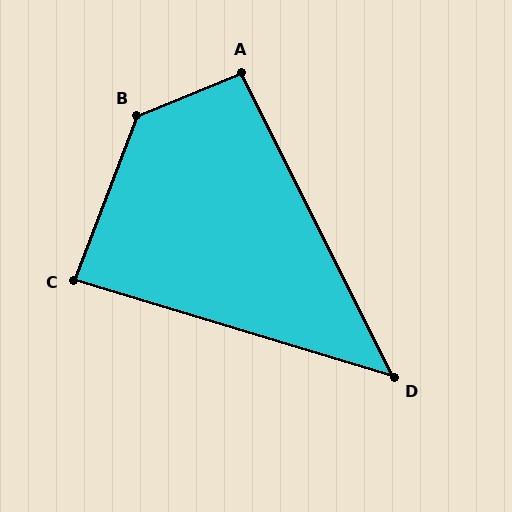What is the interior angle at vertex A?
Approximately 94 degrees (approximately right).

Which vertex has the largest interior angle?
B, at approximately 133 degrees.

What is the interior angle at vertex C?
Approximately 86 degrees (approximately right).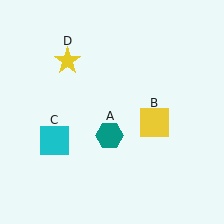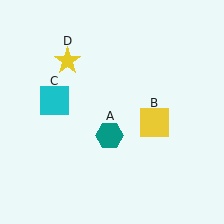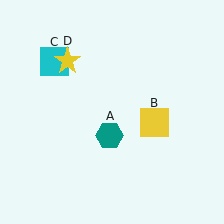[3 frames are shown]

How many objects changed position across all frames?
1 object changed position: cyan square (object C).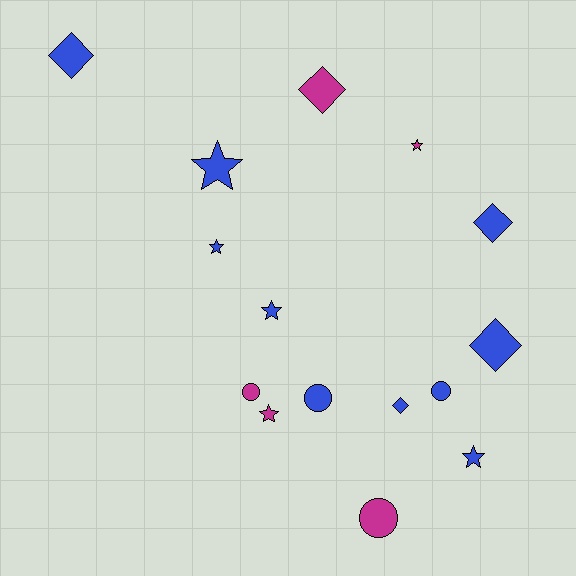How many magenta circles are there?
There are 2 magenta circles.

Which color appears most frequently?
Blue, with 10 objects.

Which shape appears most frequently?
Star, with 6 objects.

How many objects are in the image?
There are 15 objects.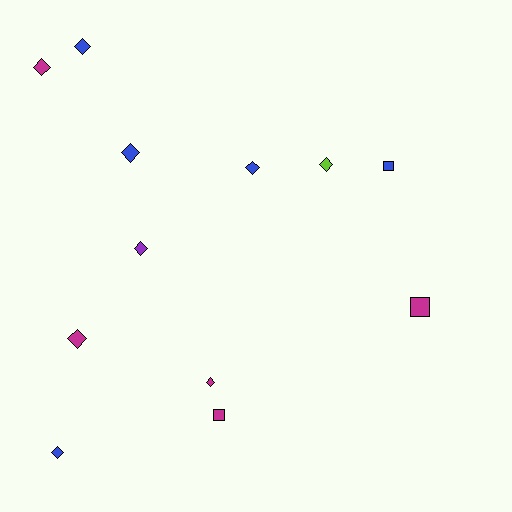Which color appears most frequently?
Blue, with 5 objects.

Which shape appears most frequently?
Diamond, with 9 objects.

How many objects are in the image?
There are 12 objects.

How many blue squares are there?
There is 1 blue square.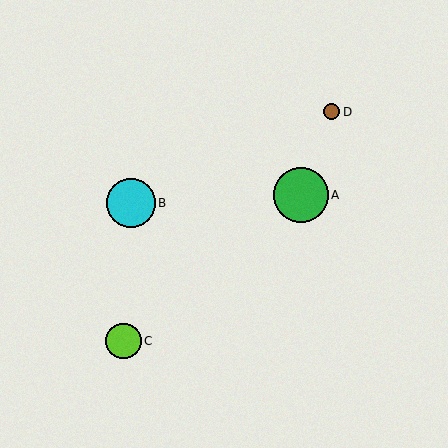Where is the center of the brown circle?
The center of the brown circle is at (332, 112).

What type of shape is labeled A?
Shape A is a green circle.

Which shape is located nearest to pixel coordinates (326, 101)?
The brown circle (labeled D) at (332, 112) is nearest to that location.